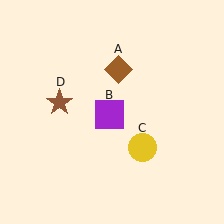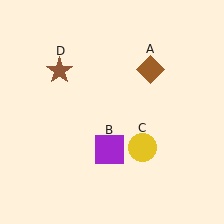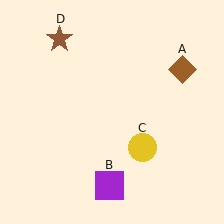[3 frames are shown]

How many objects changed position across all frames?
3 objects changed position: brown diamond (object A), purple square (object B), brown star (object D).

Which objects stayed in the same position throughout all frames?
Yellow circle (object C) remained stationary.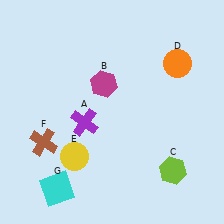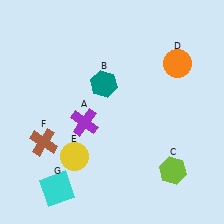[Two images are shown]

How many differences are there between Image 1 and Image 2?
There is 1 difference between the two images.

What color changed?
The hexagon (B) changed from magenta in Image 1 to teal in Image 2.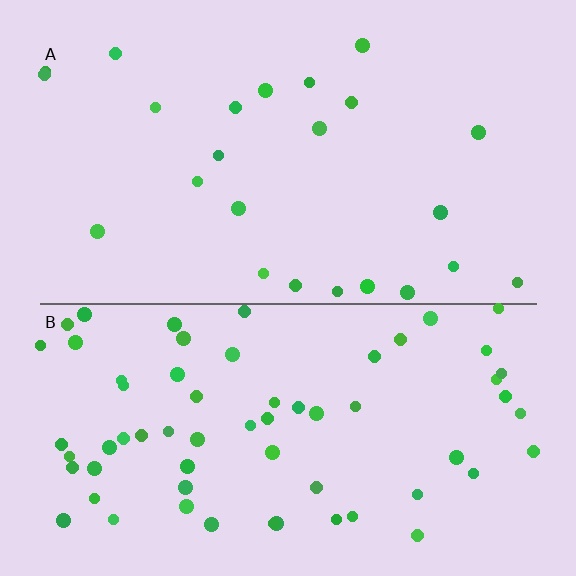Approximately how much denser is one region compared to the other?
Approximately 2.7× — region B over region A.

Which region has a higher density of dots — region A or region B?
B (the bottom).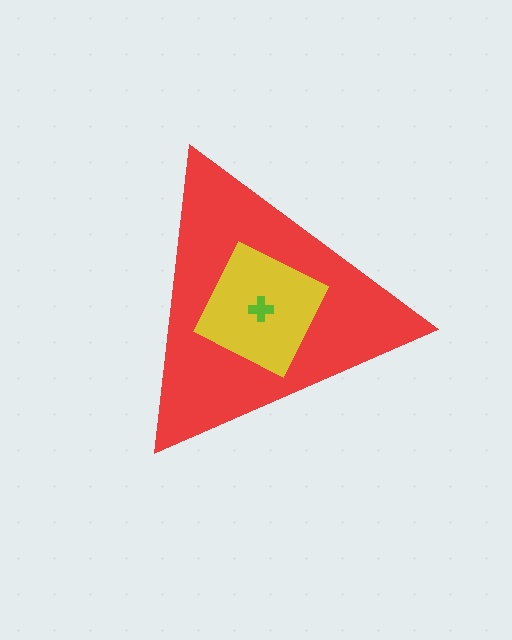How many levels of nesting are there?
3.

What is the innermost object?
The lime cross.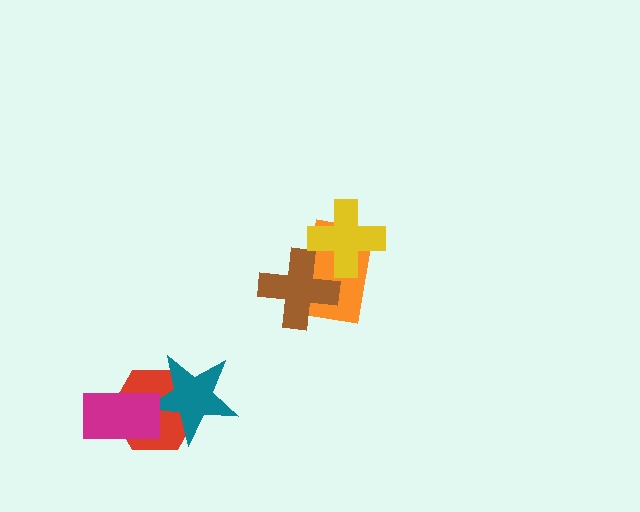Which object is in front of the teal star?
The magenta rectangle is in front of the teal star.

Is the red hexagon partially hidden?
Yes, it is partially covered by another shape.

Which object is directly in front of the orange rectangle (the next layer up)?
The brown cross is directly in front of the orange rectangle.